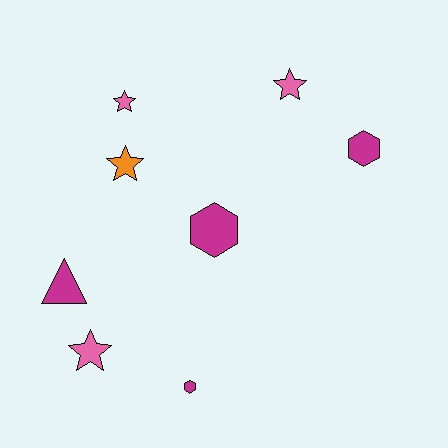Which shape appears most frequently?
Star, with 4 objects.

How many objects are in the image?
There are 8 objects.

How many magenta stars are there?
There are no magenta stars.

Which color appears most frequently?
Magenta, with 4 objects.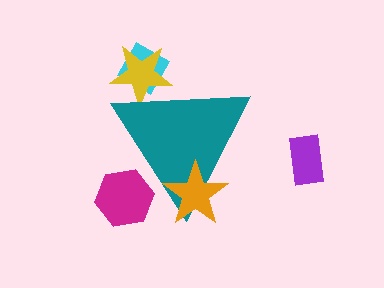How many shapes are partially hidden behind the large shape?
3 shapes are partially hidden.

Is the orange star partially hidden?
No, the orange star is fully visible.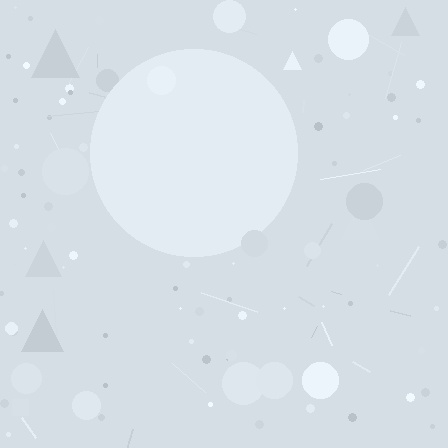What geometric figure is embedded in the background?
A circle is embedded in the background.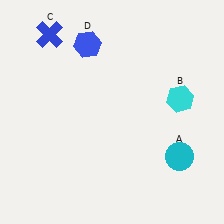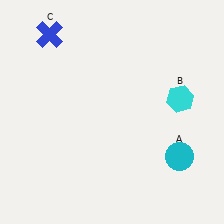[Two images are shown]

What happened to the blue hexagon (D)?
The blue hexagon (D) was removed in Image 2. It was in the top-left area of Image 1.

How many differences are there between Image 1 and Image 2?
There is 1 difference between the two images.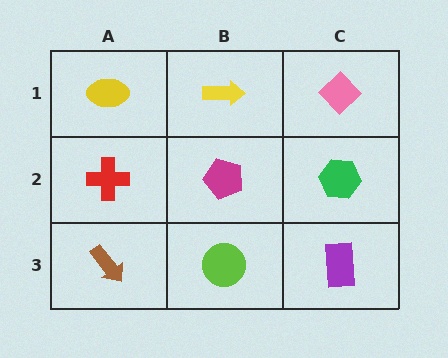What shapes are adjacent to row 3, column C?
A green hexagon (row 2, column C), a lime circle (row 3, column B).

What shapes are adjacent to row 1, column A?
A red cross (row 2, column A), a yellow arrow (row 1, column B).